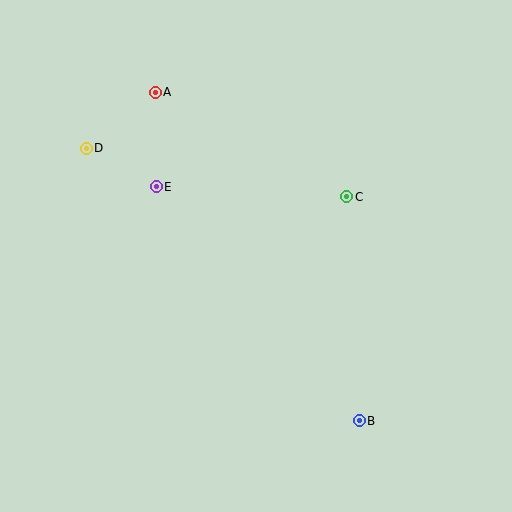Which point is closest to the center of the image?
Point C at (347, 197) is closest to the center.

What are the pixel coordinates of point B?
Point B is at (359, 421).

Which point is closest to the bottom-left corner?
Point E is closest to the bottom-left corner.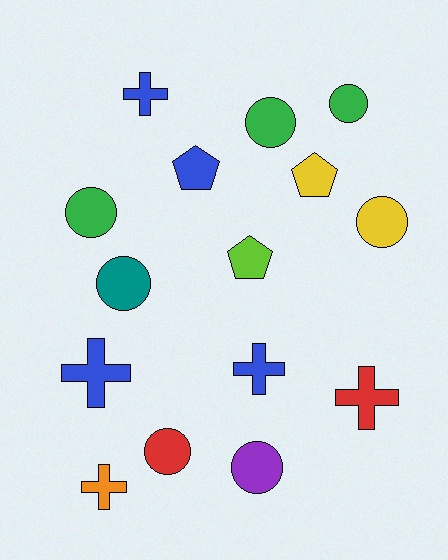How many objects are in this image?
There are 15 objects.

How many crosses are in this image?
There are 5 crosses.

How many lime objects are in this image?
There is 1 lime object.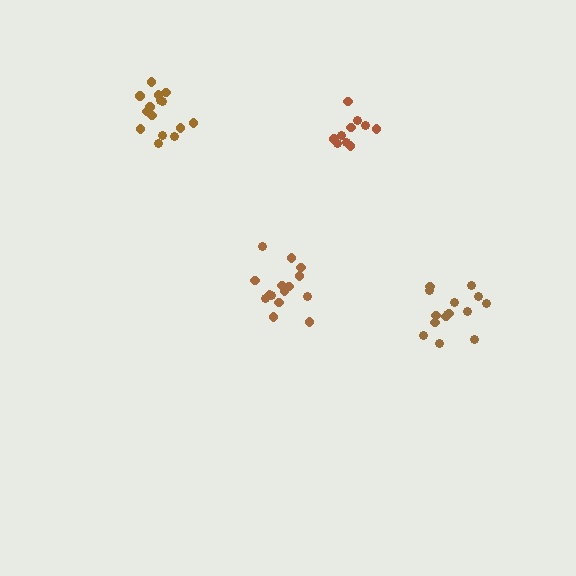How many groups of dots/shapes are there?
There are 4 groups.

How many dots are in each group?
Group 1: 15 dots, Group 2: 15 dots, Group 3: 15 dots, Group 4: 10 dots (55 total).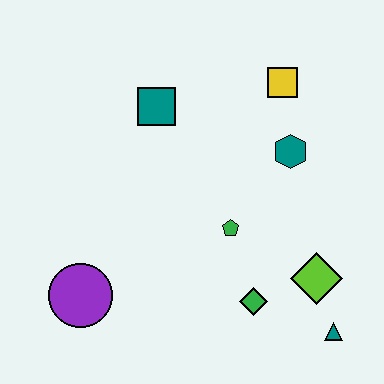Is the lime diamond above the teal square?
No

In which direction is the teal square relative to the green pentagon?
The teal square is above the green pentagon.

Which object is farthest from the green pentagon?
The purple circle is farthest from the green pentagon.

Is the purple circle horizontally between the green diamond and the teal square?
No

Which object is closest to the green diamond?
The lime diamond is closest to the green diamond.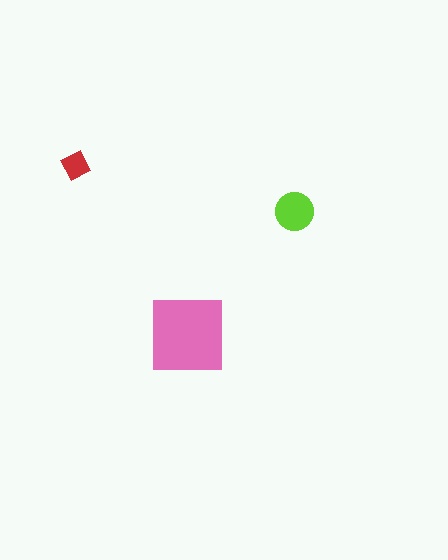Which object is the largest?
The pink square.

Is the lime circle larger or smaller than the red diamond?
Larger.